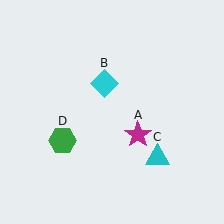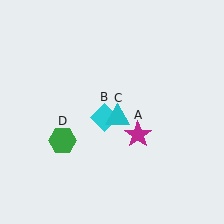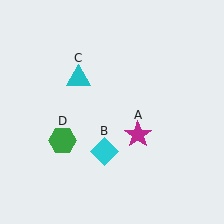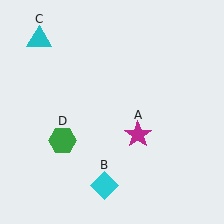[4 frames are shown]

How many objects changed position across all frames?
2 objects changed position: cyan diamond (object B), cyan triangle (object C).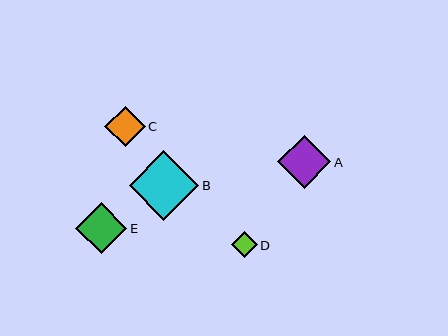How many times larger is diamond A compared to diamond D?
Diamond A is approximately 2.1 times the size of diamond D.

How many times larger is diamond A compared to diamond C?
Diamond A is approximately 1.3 times the size of diamond C.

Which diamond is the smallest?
Diamond D is the smallest with a size of approximately 26 pixels.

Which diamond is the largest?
Diamond B is the largest with a size of approximately 70 pixels.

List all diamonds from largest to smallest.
From largest to smallest: B, A, E, C, D.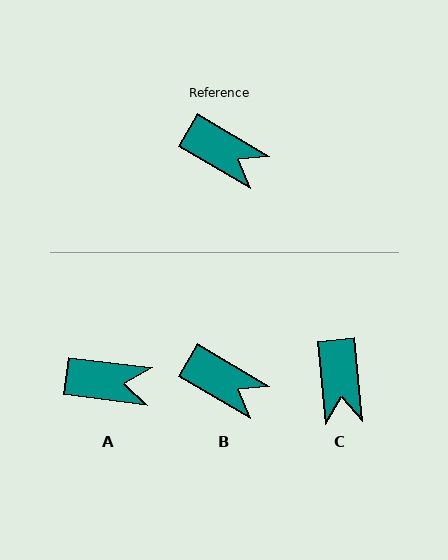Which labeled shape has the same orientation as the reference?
B.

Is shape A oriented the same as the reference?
No, it is off by about 23 degrees.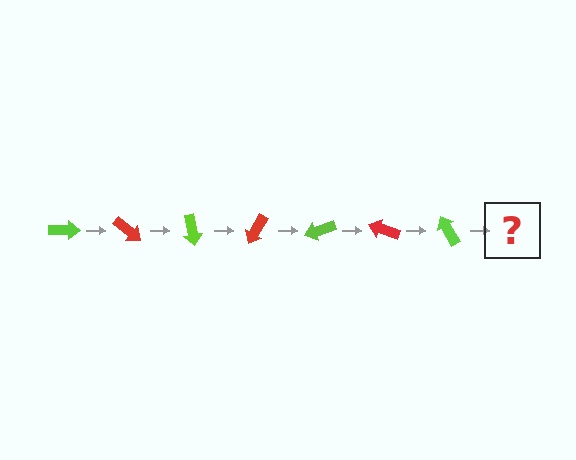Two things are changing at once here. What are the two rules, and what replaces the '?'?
The two rules are that it rotates 40 degrees each step and the color cycles through lime and red. The '?' should be a red arrow, rotated 280 degrees from the start.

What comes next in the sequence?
The next element should be a red arrow, rotated 280 degrees from the start.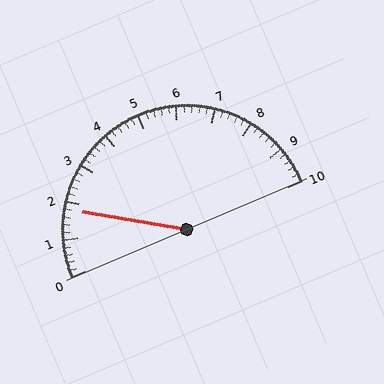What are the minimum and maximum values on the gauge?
The gauge ranges from 0 to 10.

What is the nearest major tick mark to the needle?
The nearest major tick mark is 2.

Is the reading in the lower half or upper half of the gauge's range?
The reading is in the lower half of the range (0 to 10).